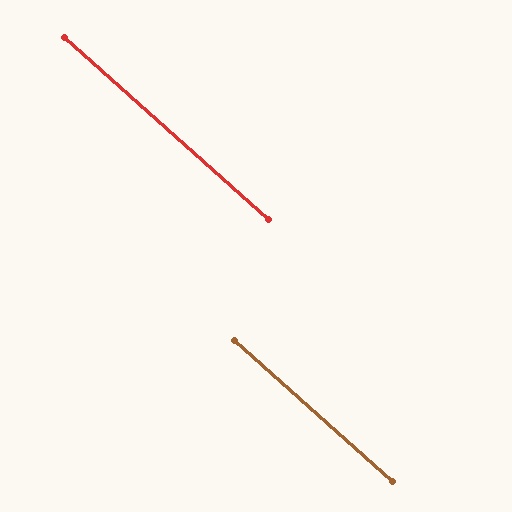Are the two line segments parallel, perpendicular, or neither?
Parallel — their directions differ by only 0.1°.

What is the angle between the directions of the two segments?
Approximately 0 degrees.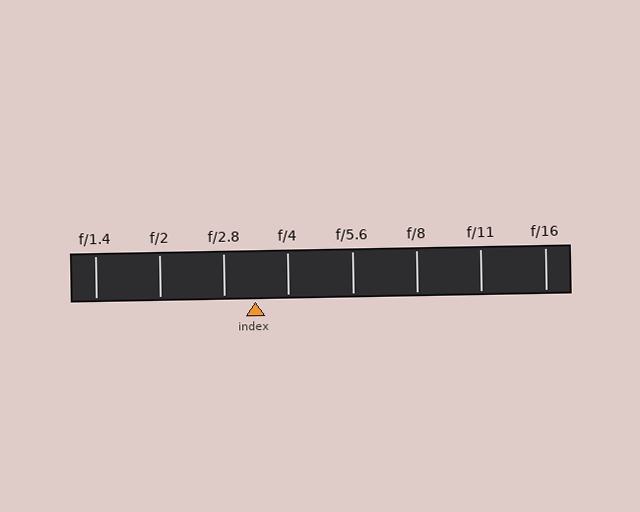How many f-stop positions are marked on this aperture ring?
There are 8 f-stop positions marked.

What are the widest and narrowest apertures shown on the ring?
The widest aperture shown is f/1.4 and the narrowest is f/16.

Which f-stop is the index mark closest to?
The index mark is closest to f/2.8.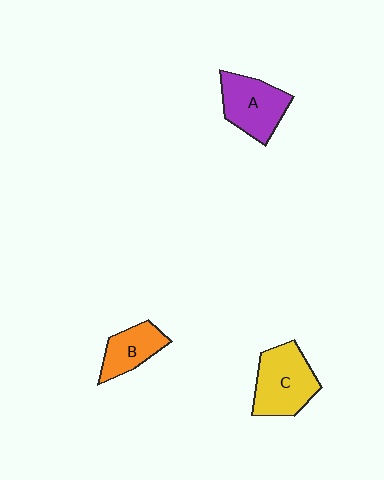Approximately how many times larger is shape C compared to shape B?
Approximately 1.5 times.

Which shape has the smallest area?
Shape B (orange).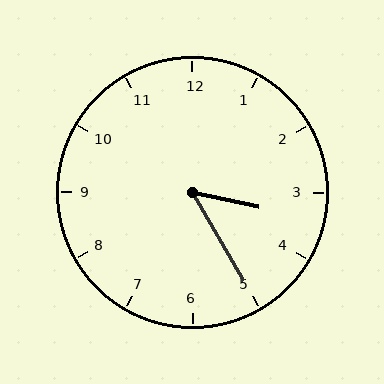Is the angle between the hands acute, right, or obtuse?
It is acute.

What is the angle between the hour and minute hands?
Approximately 48 degrees.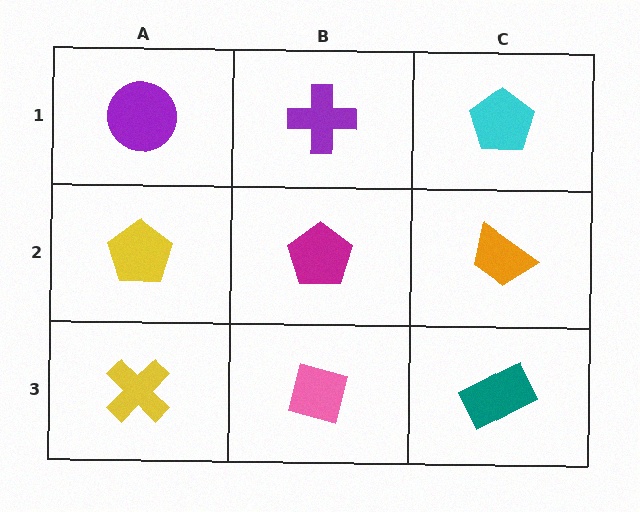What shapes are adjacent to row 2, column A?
A purple circle (row 1, column A), a yellow cross (row 3, column A), a magenta pentagon (row 2, column B).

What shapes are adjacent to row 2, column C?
A cyan pentagon (row 1, column C), a teal rectangle (row 3, column C), a magenta pentagon (row 2, column B).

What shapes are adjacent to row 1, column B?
A magenta pentagon (row 2, column B), a purple circle (row 1, column A), a cyan pentagon (row 1, column C).